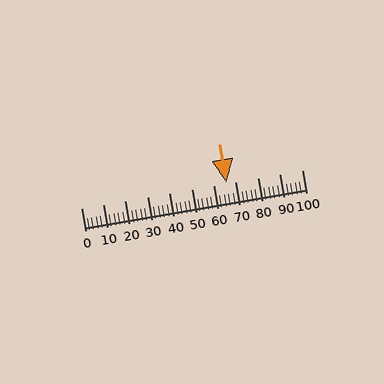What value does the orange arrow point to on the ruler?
The orange arrow points to approximately 66.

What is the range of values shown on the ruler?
The ruler shows values from 0 to 100.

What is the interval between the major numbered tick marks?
The major tick marks are spaced 10 units apart.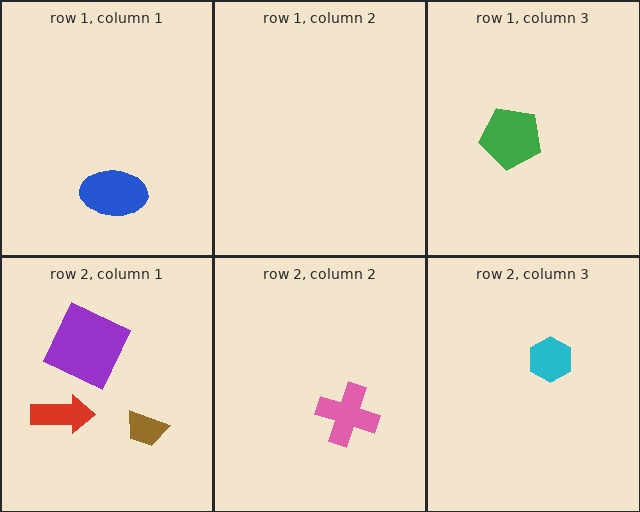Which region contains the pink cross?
The row 2, column 2 region.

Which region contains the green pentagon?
The row 1, column 3 region.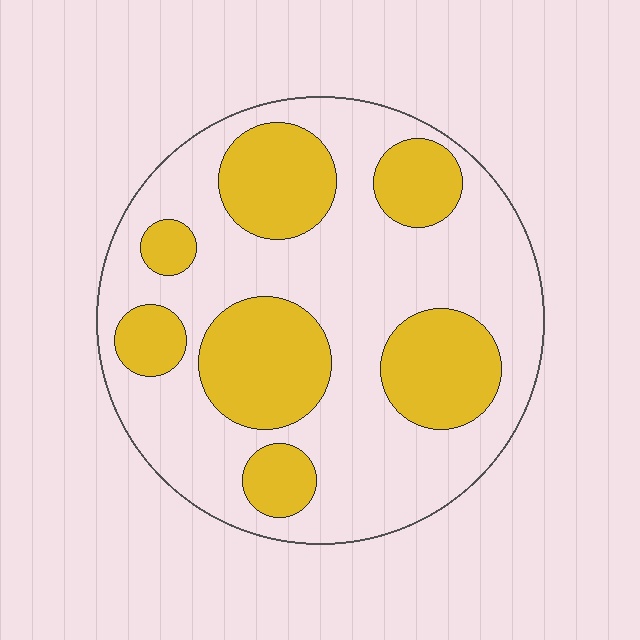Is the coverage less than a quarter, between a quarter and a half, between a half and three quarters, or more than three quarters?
Between a quarter and a half.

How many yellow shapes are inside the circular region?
7.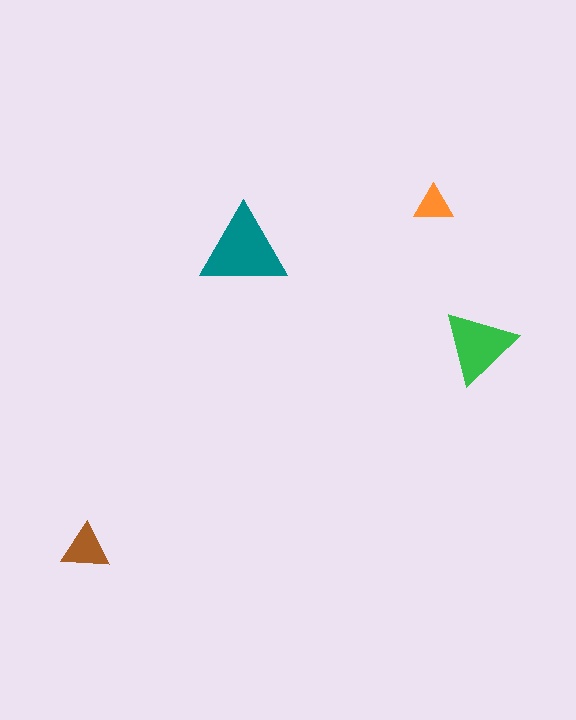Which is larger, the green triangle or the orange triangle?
The green one.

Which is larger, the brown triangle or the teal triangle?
The teal one.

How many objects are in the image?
There are 4 objects in the image.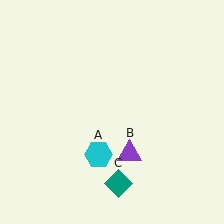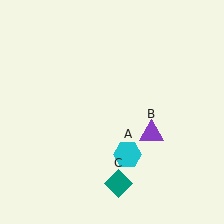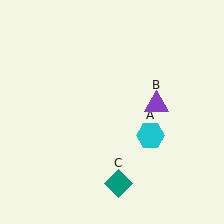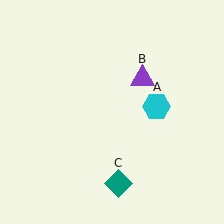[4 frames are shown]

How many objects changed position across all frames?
2 objects changed position: cyan hexagon (object A), purple triangle (object B).